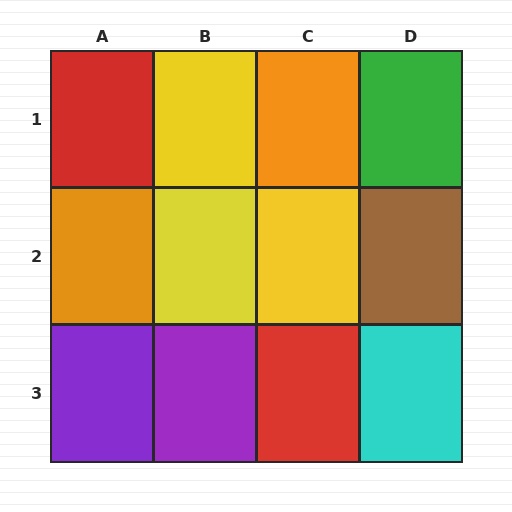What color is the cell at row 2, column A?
Orange.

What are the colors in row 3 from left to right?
Purple, purple, red, cyan.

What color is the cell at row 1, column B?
Yellow.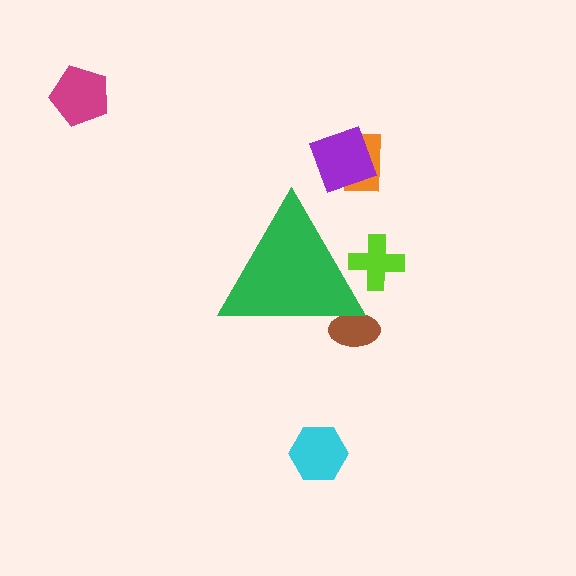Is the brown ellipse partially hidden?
Yes, the brown ellipse is partially hidden behind the green triangle.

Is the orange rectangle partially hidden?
No, the orange rectangle is fully visible.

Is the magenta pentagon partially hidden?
No, the magenta pentagon is fully visible.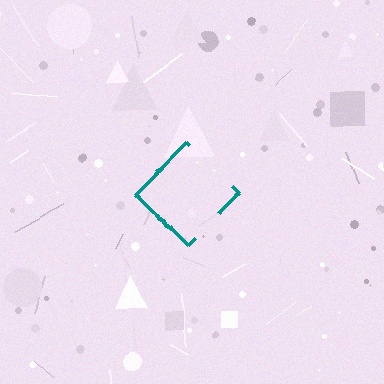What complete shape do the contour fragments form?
The contour fragments form a diamond.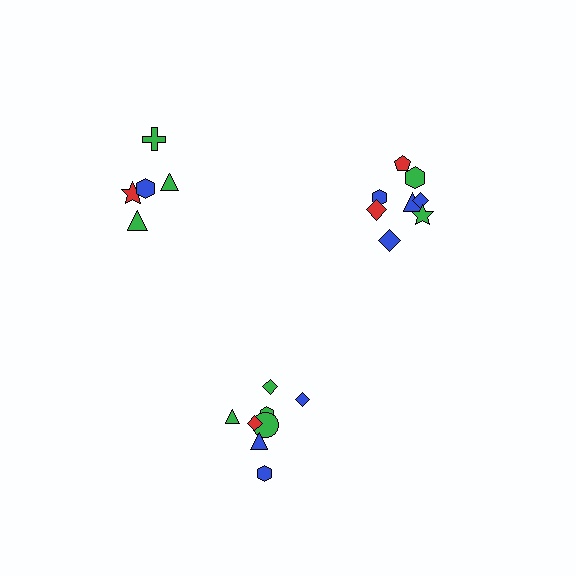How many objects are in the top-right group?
There are 8 objects.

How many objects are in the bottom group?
There are 8 objects.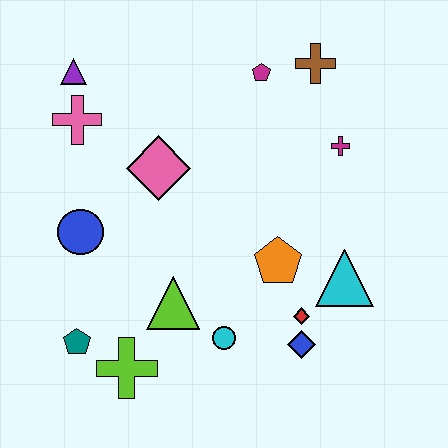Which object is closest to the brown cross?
The magenta pentagon is closest to the brown cross.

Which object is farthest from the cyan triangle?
The purple triangle is farthest from the cyan triangle.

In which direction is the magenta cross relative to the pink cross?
The magenta cross is to the right of the pink cross.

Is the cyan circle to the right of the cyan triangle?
No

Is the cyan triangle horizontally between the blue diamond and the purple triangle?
No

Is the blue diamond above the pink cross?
No